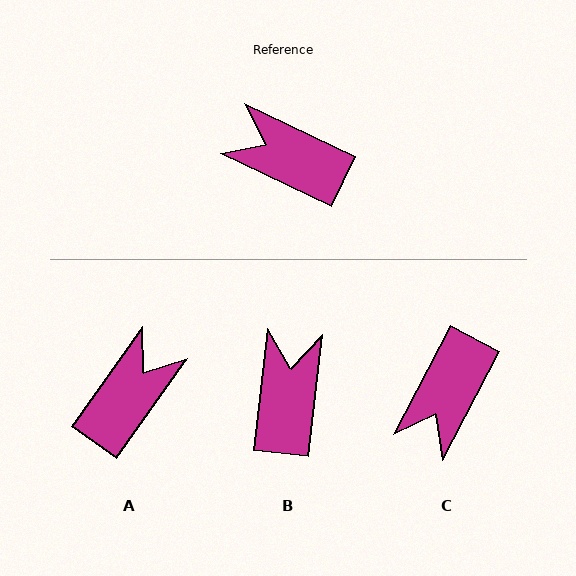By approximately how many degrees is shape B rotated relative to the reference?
Approximately 71 degrees clockwise.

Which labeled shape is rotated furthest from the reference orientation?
A, about 100 degrees away.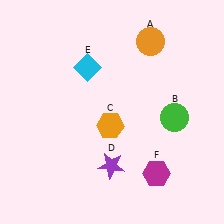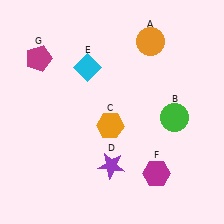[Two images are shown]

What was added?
A magenta pentagon (G) was added in Image 2.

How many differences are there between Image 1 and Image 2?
There is 1 difference between the two images.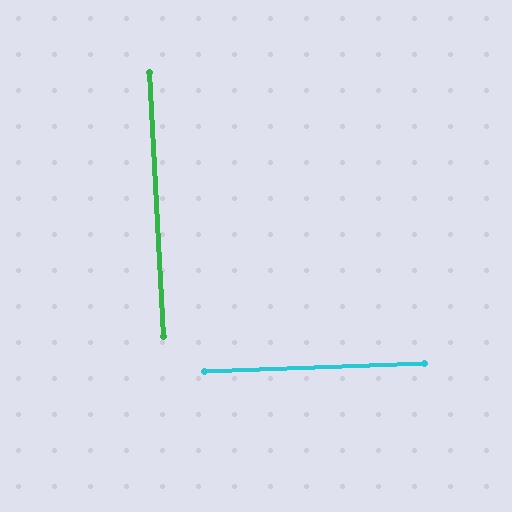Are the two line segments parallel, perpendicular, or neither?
Perpendicular — they meet at approximately 89°.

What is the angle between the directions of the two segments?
Approximately 89 degrees.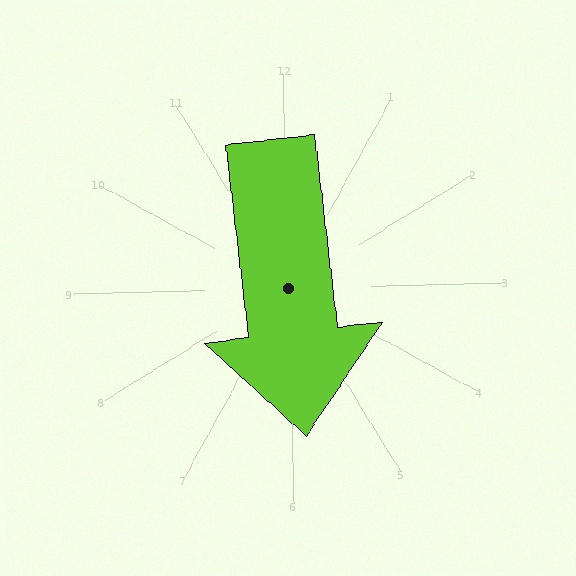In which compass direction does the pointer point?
South.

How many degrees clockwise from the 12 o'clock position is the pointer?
Approximately 175 degrees.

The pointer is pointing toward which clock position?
Roughly 6 o'clock.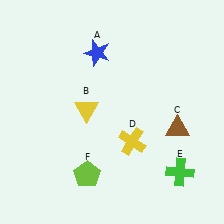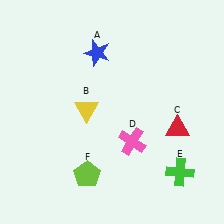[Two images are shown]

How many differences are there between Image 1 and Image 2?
There are 2 differences between the two images.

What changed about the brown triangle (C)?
In Image 1, C is brown. In Image 2, it changed to red.